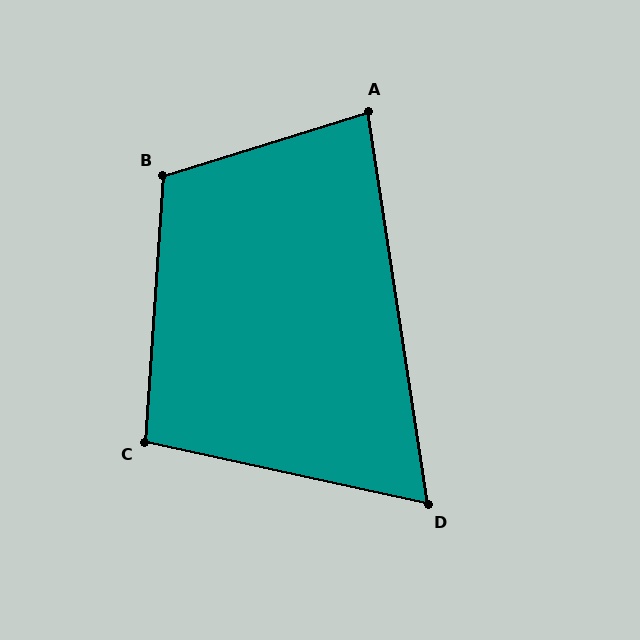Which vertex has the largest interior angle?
B, at approximately 111 degrees.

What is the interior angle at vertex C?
Approximately 98 degrees (obtuse).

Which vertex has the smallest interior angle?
D, at approximately 69 degrees.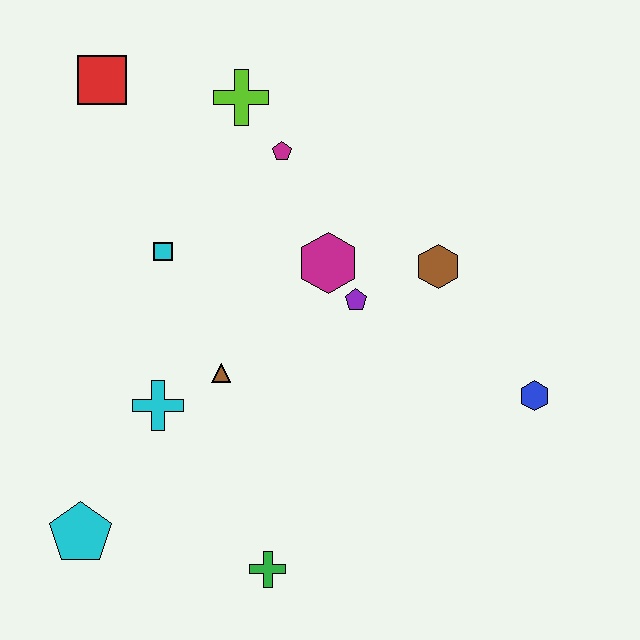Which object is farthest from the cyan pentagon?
The blue hexagon is farthest from the cyan pentagon.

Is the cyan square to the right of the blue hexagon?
No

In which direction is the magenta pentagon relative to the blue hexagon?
The magenta pentagon is to the left of the blue hexagon.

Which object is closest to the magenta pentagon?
The lime cross is closest to the magenta pentagon.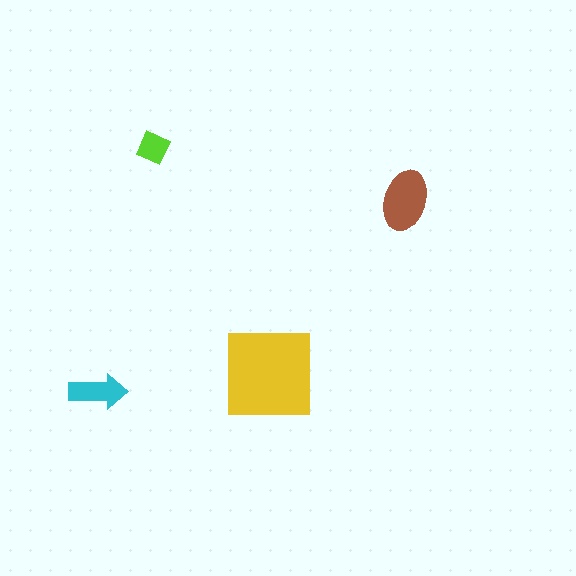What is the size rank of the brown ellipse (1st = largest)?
2nd.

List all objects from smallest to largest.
The lime diamond, the cyan arrow, the brown ellipse, the yellow square.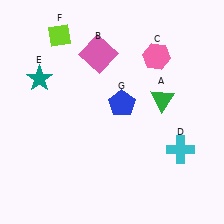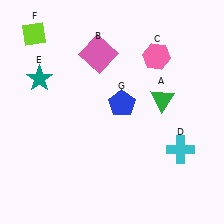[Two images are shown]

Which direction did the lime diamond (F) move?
The lime diamond (F) moved left.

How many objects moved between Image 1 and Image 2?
1 object moved between the two images.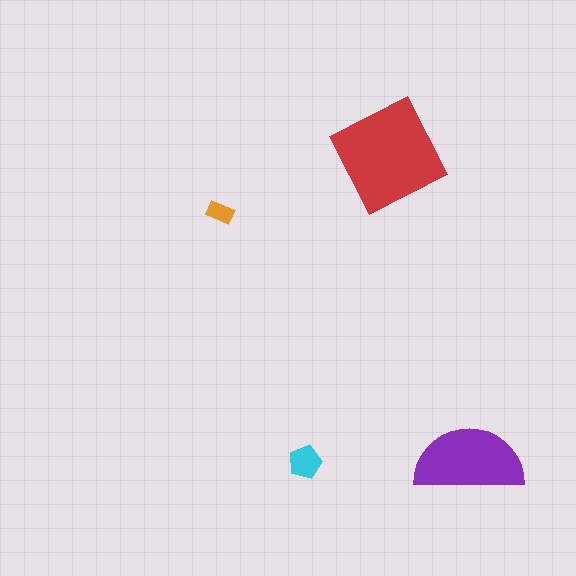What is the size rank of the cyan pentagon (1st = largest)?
3rd.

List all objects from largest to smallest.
The red square, the purple semicircle, the cyan pentagon, the orange rectangle.